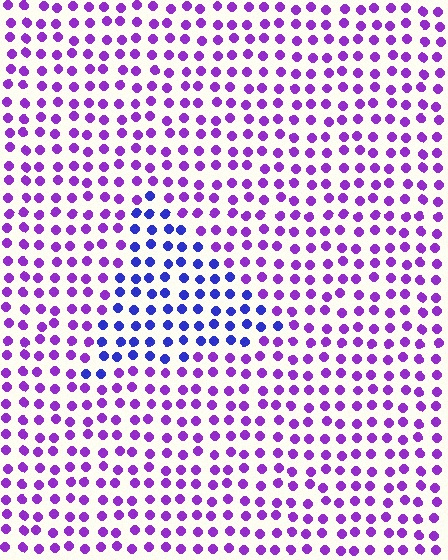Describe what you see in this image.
The image is filled with small purple elements in a uniform arrangement. A triangle-shaped region is visible where the elements are tinted to a slightly different hue, forming a subtle color boundary.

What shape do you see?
I see a triangle.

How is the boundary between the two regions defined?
The boundary is defined purely by a slight shift in hue (about 42 degrees). Spacing, size, and orientation are identical on both sides.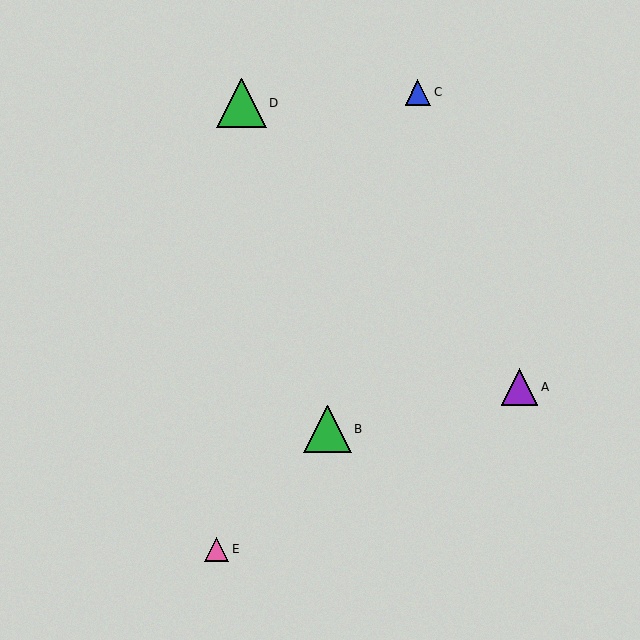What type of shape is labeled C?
Shape C is a blue triangle.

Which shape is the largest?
The green triangle (labeled D) is the largest.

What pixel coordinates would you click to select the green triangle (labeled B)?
Click at (327, 429) to select the green triangle B.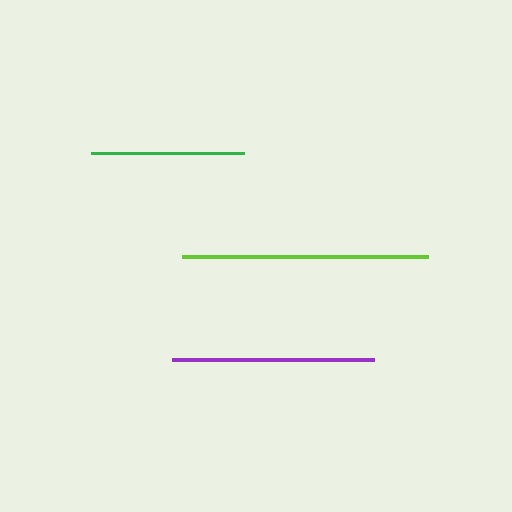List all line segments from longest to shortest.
From longest to shortest: lime, purple, green.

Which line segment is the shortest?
The green line is the shortest at approximately 153 pixels.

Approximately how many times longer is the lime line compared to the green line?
The lime line is approximately 1.6 times the length of the green line.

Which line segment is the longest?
The lime line is the longest at approximately 246 pixels.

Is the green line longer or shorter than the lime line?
The lime line is longer than the green line.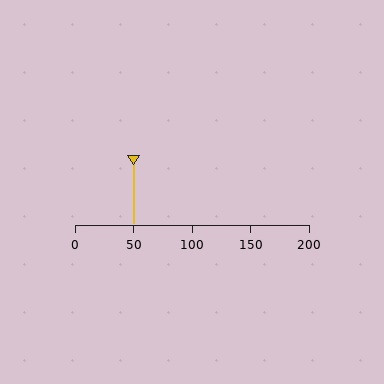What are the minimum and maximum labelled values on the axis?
The axis runs from 0 to 200.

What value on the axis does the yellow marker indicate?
The marker indicates approximately 50.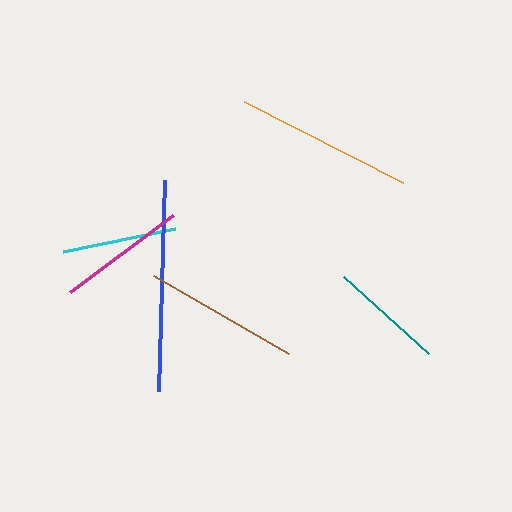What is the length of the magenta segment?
The magenta segment is approximately 128 pixels long.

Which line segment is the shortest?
The teal line is the shortest at approximately 114 pixels.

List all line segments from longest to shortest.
From longest to shortest: blue, orange, brown, magenta, cyan, teal.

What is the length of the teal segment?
The teal segment is approximately 114 pixels long.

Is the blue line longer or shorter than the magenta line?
The blue line is longer than the magenta line.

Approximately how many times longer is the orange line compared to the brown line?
The orange line is approximately 1.1 times the length of the brown line.